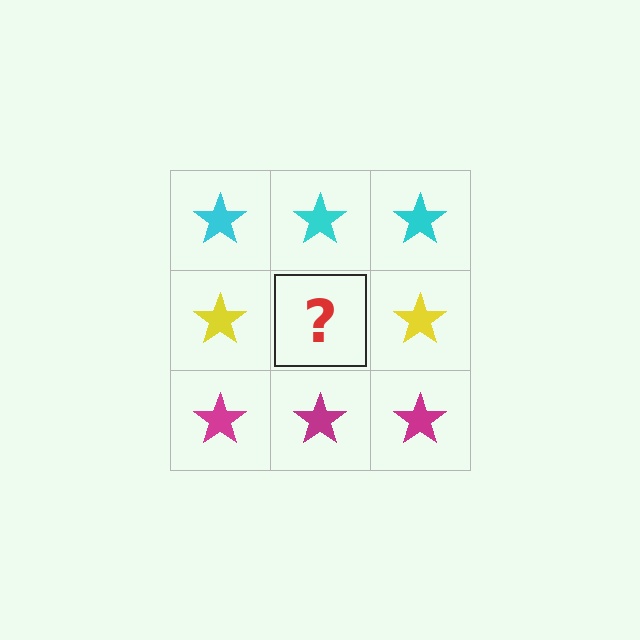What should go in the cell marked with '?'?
The missing cell should contain a yellow star.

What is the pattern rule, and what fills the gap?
The rule is that each row has a consistent color. The gap should be filled with a yellow star.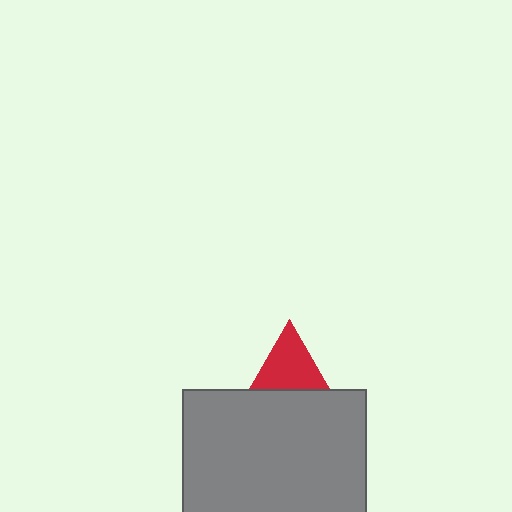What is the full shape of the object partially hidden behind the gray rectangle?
The partially hidden object is a red triangle.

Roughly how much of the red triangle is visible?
About half of it is visible (roughly 64%).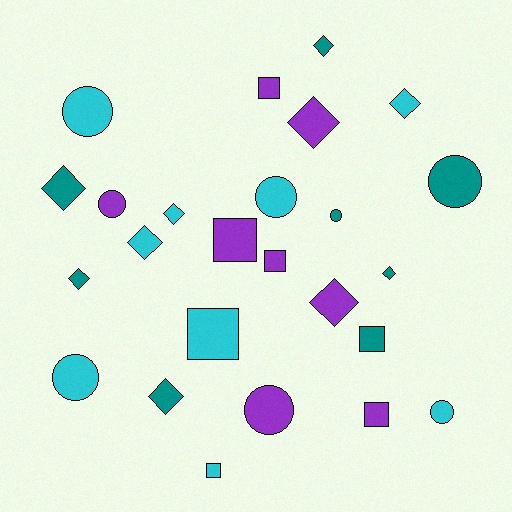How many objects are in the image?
There are 25 objects.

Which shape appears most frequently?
Diamond, with 10 objects.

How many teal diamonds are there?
There are 5 teal diamonds.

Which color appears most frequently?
Cyan, with 9 objects.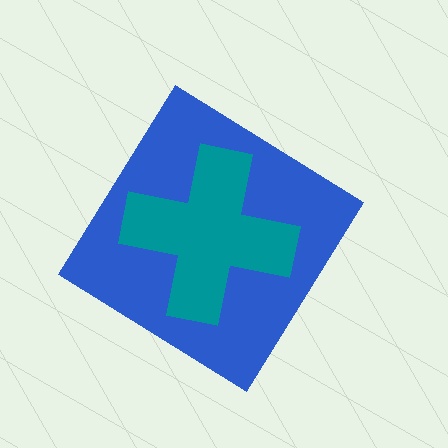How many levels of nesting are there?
2.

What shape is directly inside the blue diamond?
The teal cross.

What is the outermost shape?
The blue diamond.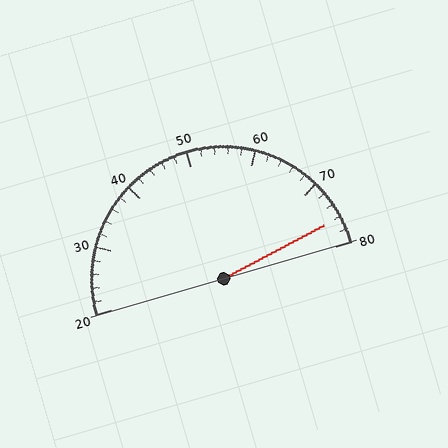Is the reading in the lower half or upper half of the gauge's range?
The reading is in the upper half of the range (20 to 80).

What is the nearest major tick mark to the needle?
The nearest major tick mark is 80.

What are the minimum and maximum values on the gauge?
The gauge ranges from 20 to 80.